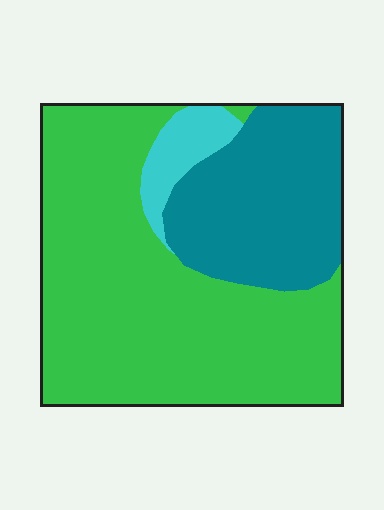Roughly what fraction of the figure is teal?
Teal takes up between a sixth and a third of the figure.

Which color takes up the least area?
Cyan, at roughly 5%.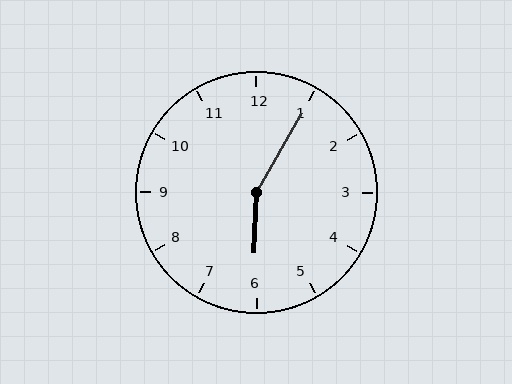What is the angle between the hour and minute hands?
Approximately 152 degrees.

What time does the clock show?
6:05.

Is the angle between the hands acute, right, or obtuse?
It is obtuse.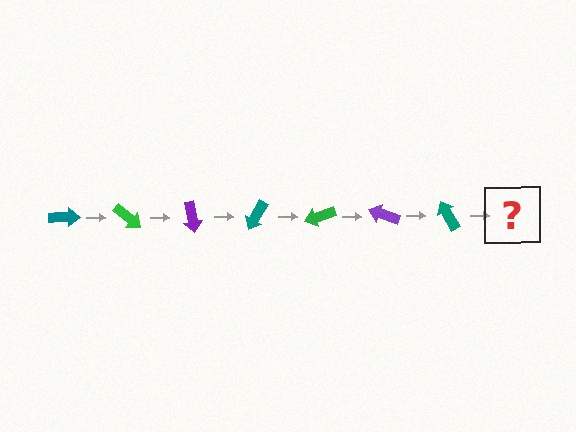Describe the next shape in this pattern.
It should be a green arrow, rotated 280 degrees from the start.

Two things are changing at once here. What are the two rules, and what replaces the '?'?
The two rules are that it rotates 40 degrees each step and the color cycles through teal, green, and purple. The '?' should be a green arrow, rotated 280 degrees from the start.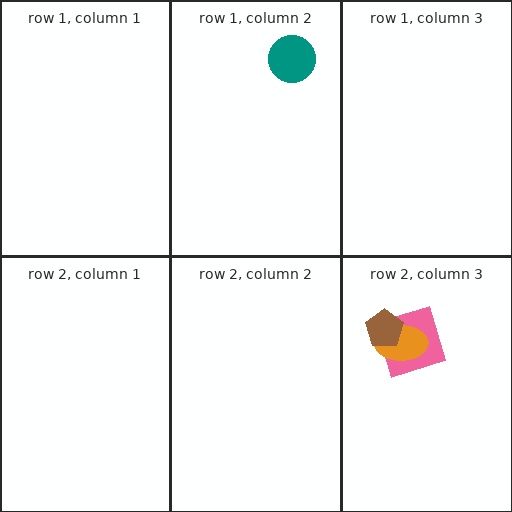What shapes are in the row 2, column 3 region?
The pink square, the orange ellipse, the brown pentagon.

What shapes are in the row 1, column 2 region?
The teal circle.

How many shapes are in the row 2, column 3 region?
3.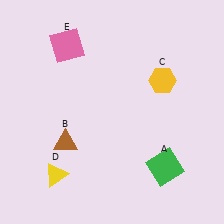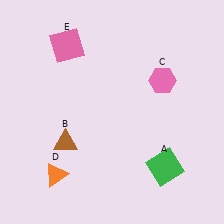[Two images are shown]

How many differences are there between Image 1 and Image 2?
There are 2 differences between the two images.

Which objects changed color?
C changed from yellow to pink. D changed from yellow to orange.